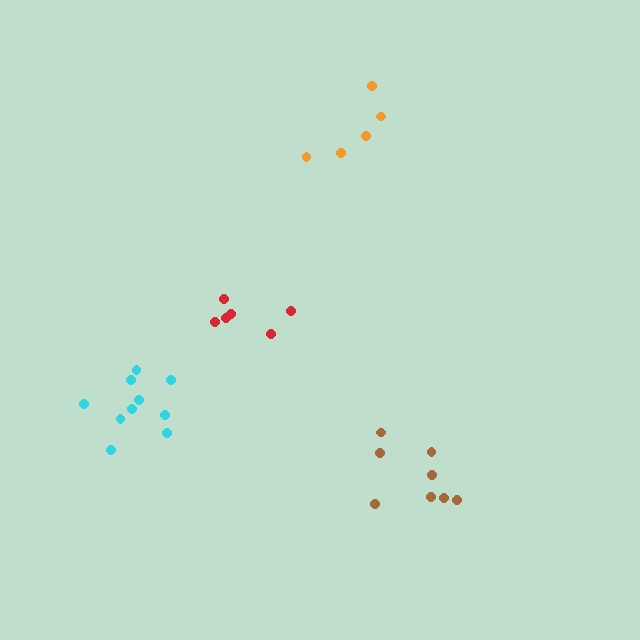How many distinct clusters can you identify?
There are 4 distinct clusters.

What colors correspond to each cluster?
The clusters are colored: red, orange, brown, cyan.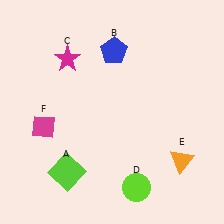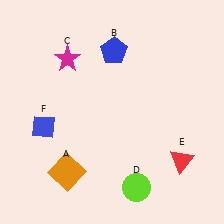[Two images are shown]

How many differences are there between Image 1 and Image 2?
There are 3 differences between the two images.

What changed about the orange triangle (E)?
In Image 1, E is orange. In Image 2, it changed to red.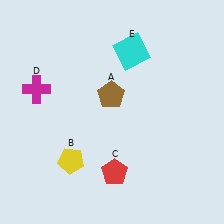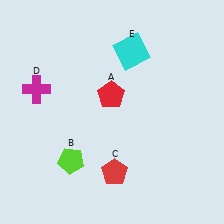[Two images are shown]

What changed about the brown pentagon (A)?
In Image 1, A is brown. In Image 2, it changed to red.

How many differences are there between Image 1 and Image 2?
There are 2 differences between the two images.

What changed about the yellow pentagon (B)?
In Image 1, B is yellow. In Image 2, it changed to lime.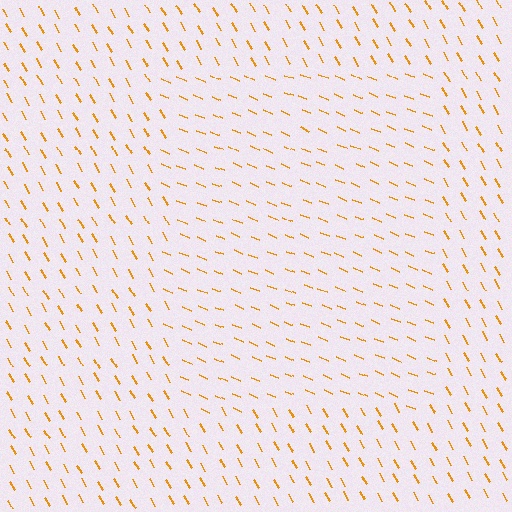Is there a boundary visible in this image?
Yes, there is a texture boundary formed by a change in line orientation.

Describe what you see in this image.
The image is filled with small orange line segments. A rectangle region in the image has lines oriented differently from the surrounding lines, creating a visible texture boundary.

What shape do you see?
I see a rectangle.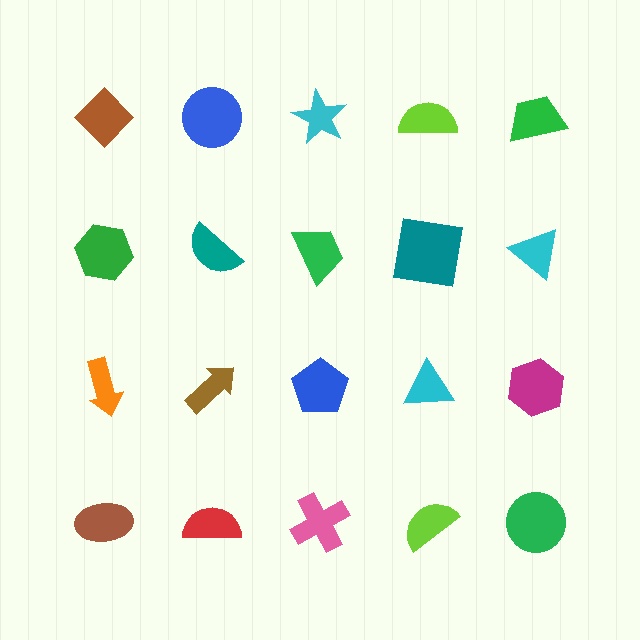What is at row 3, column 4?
A cyan triangle.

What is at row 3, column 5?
A magenta hexagon.